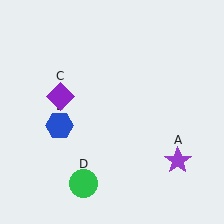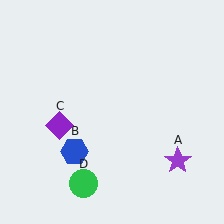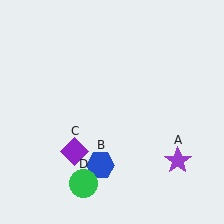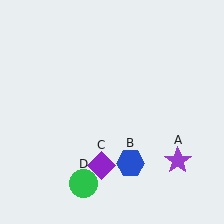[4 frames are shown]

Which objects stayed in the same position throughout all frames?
Purple star (object A) and green circle (object D) remained stationary.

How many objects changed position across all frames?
2 objects changed position: blue hexagon (object B), purple diamond (object C).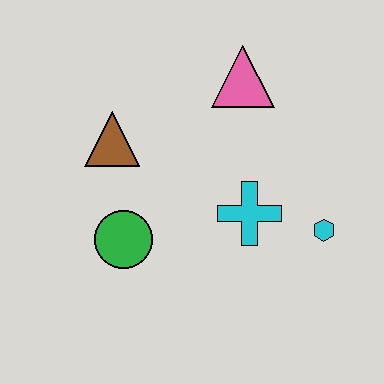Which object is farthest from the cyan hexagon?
The brown triangle is farthest from the cyan hexagon.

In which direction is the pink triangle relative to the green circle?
The pink triangle is above the green circle.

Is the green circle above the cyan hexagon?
No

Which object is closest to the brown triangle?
The green circle is closest to the brown triangle.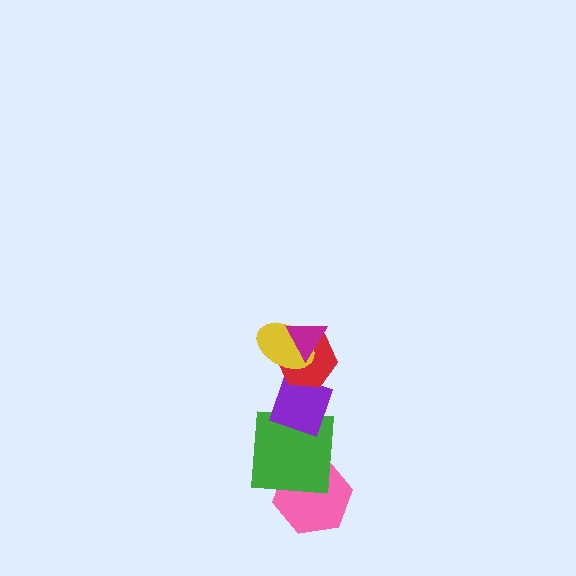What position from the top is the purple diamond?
The purple diamond is 4th from the top.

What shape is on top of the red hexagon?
The yellow ellipse is on top of the red hexagon.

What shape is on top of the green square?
The purple diamond is on top of the green square.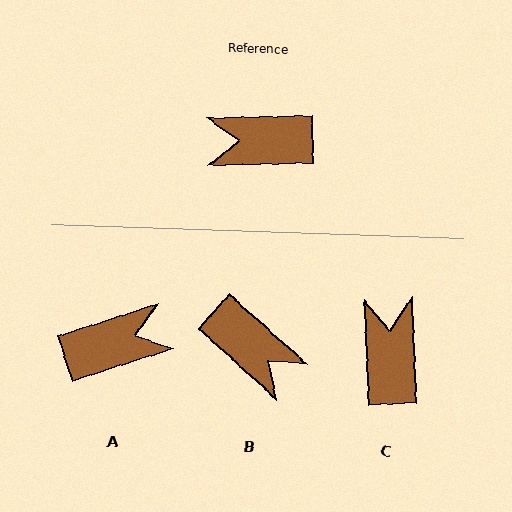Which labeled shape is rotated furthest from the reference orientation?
A, about 163 degrees away.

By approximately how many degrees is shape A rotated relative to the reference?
Approximately 163 degrees clockwise.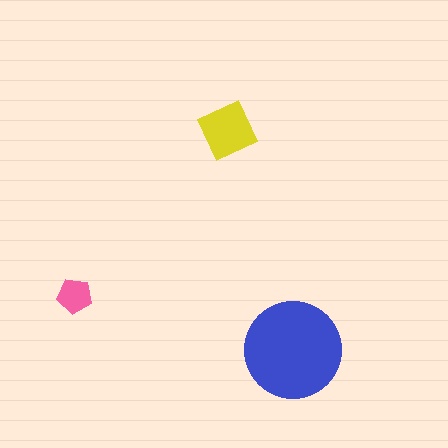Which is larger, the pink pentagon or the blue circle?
The blue circle.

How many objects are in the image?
There are 3 objects in the image.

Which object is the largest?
The blue circle.